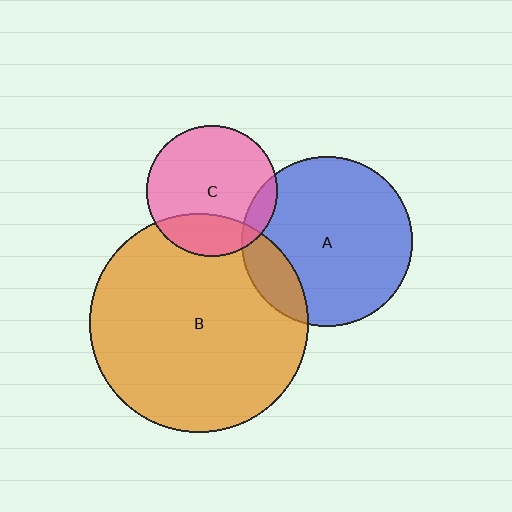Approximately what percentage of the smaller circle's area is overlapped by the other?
Approximately 25%.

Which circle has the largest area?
Circle B (orange).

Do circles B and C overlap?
Yes.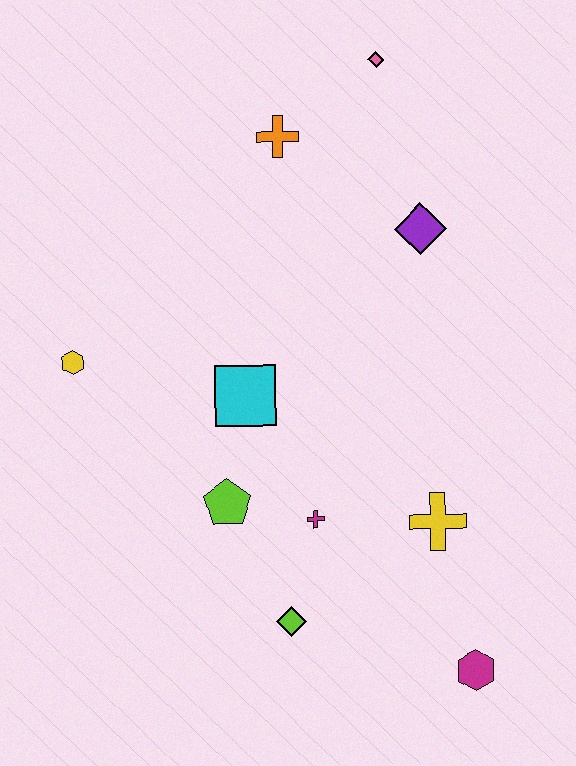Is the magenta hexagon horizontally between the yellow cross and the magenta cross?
No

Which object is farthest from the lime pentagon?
The pink diamond is farthest from the lime pentagon.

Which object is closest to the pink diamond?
The orange cross is closest to the pink diamond.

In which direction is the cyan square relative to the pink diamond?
The cyan square is below the pink diamond.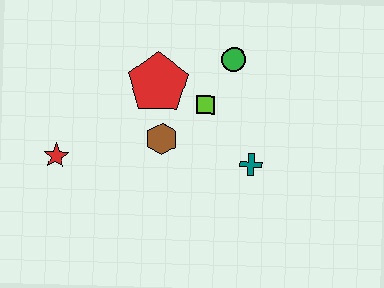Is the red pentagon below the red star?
No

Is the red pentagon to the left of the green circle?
Yes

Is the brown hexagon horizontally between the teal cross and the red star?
Yes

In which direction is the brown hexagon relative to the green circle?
The brown hexagon is below the green circle.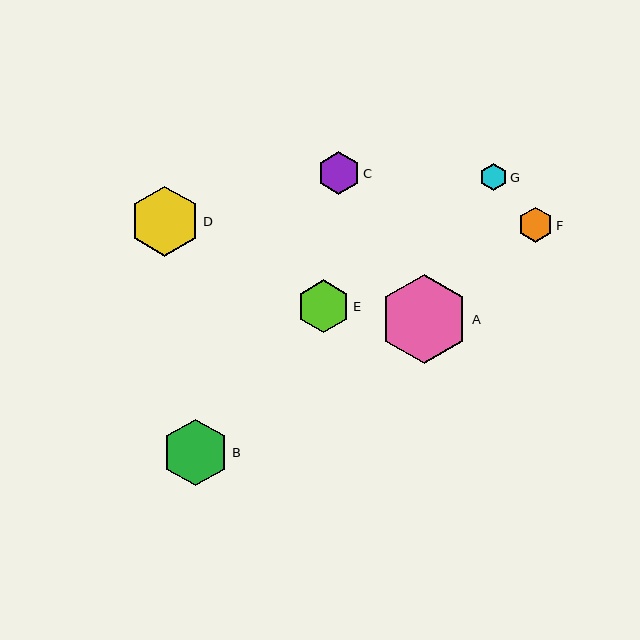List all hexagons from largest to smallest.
From largest to smallest: A, D, B, E, C, F, G.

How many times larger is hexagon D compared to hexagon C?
Hexagon D is approximately 1.7 times the size of hexagon C.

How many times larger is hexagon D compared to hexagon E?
Hexagon D is approximately 1.3 times the size of hexagon E.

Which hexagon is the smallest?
Hexagon G is the smallest with a size of approximately 27 pixels.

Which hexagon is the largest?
Hexagon A is the largest with a size of approximately 90 pixels.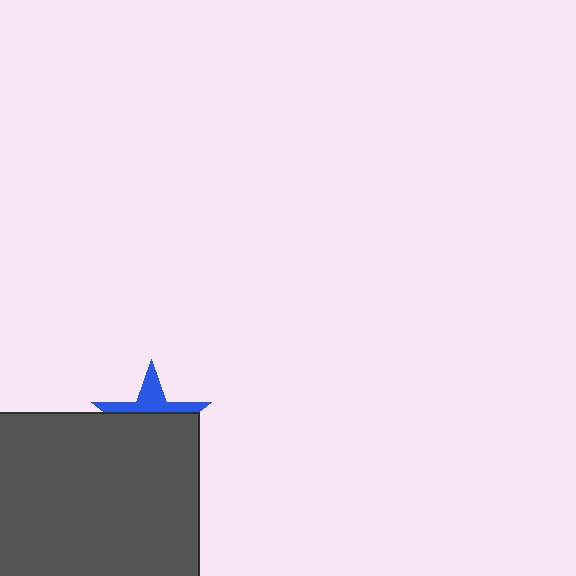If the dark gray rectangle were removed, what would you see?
You would see the complete blue star.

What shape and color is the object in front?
The object in front is a dark gray rectangle.